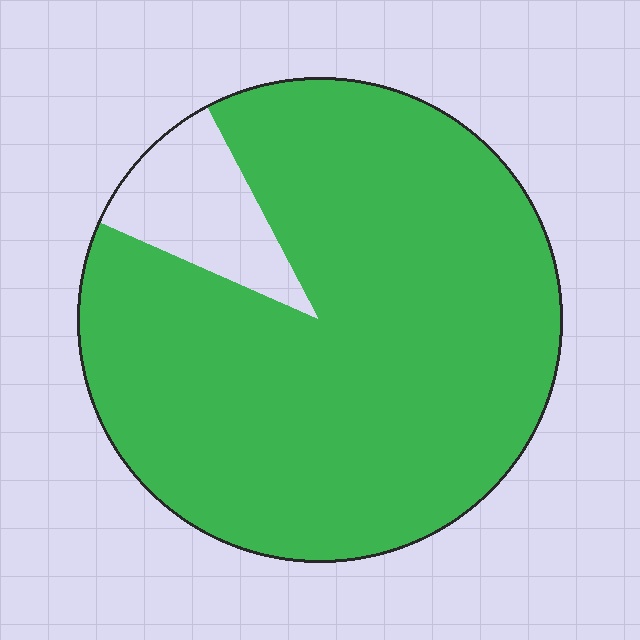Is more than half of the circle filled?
Yes.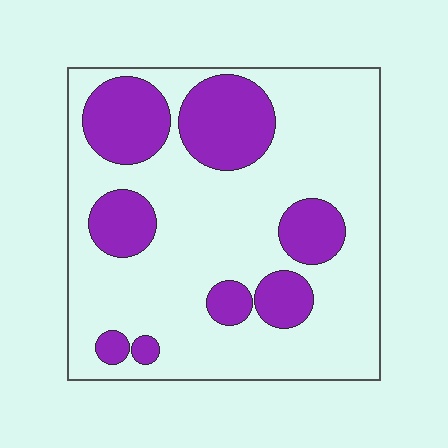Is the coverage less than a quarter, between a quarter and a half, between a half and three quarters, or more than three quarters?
Between a quarter and a half.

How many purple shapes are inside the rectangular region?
8.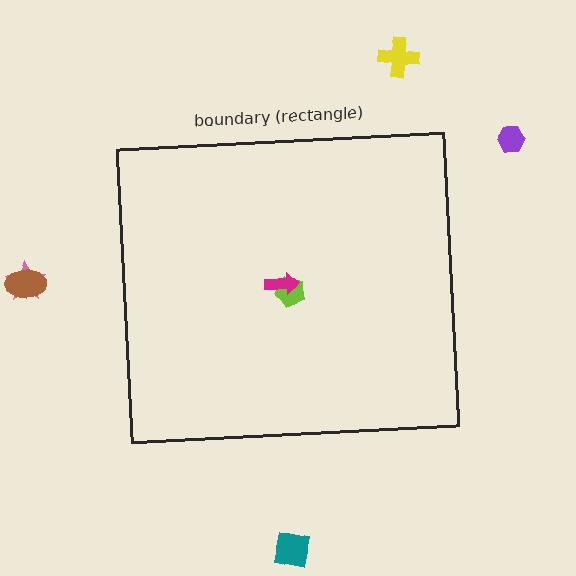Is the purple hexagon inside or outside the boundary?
Outside.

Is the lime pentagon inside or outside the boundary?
Inside.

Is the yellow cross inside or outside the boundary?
Outside.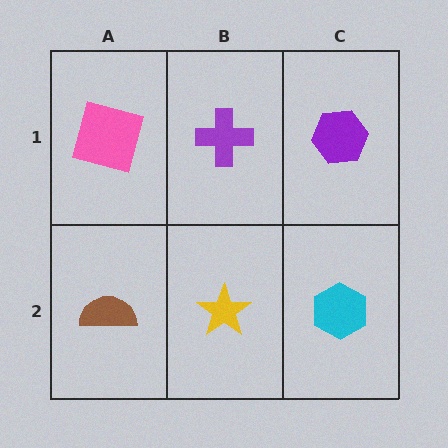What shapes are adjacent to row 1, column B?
A yellow star (row 2, column B), a pink square (row 1, column A), a purple hexagon (row 1, column C).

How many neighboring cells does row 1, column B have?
3.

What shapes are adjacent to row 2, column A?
A pink square (row 1, column A), a yellow star (row 2, column B).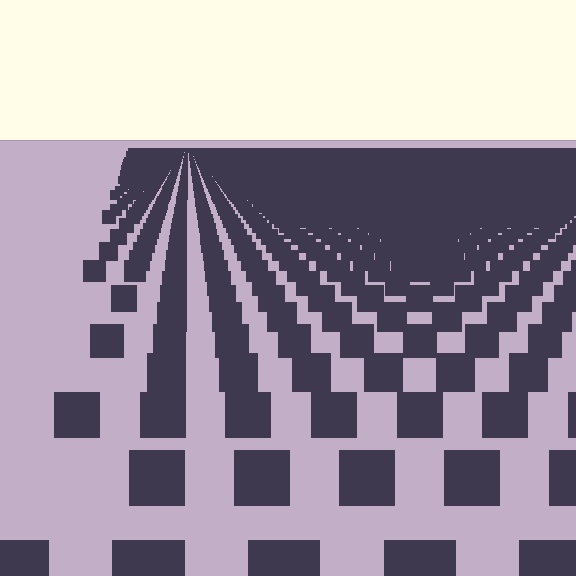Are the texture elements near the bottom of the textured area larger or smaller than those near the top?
Larger. Near the bottom, elements are closer to the viewer and appear at a bigger on-screen size.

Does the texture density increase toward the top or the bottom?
Density increases toward the top.